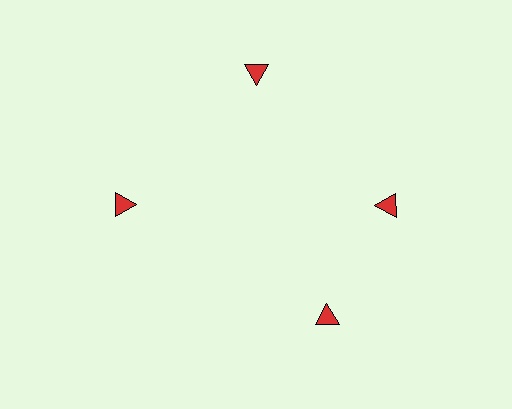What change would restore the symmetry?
The symmetry would be restored by rotating it back into even spacing with its neighbors so that all 4 triangles sit at equal angles and equal distance from the center.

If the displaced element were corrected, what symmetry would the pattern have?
It would have 4-fold rotational symmetry — the pattern would map onto itself every 90 degrees.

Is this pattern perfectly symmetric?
No. The 4 red triangles are arranged in a ring, but one element near the 6 o'clock position is rotated out of alignment along the ring, breaking the 4-fold rotational symmetry.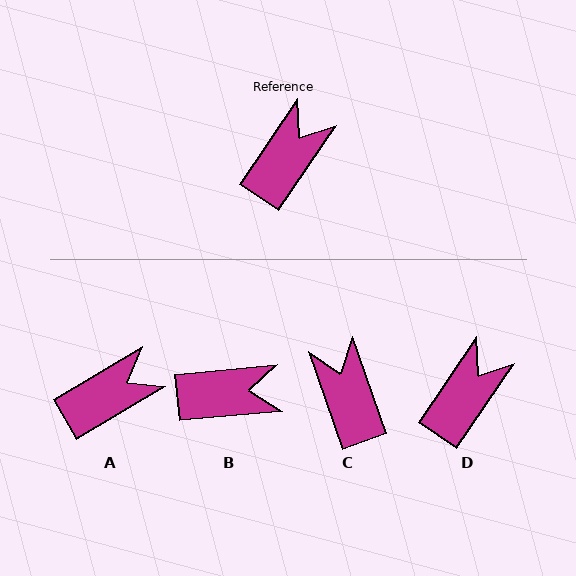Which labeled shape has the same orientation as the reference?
D.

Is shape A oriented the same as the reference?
No, it is off by about 25 degrees.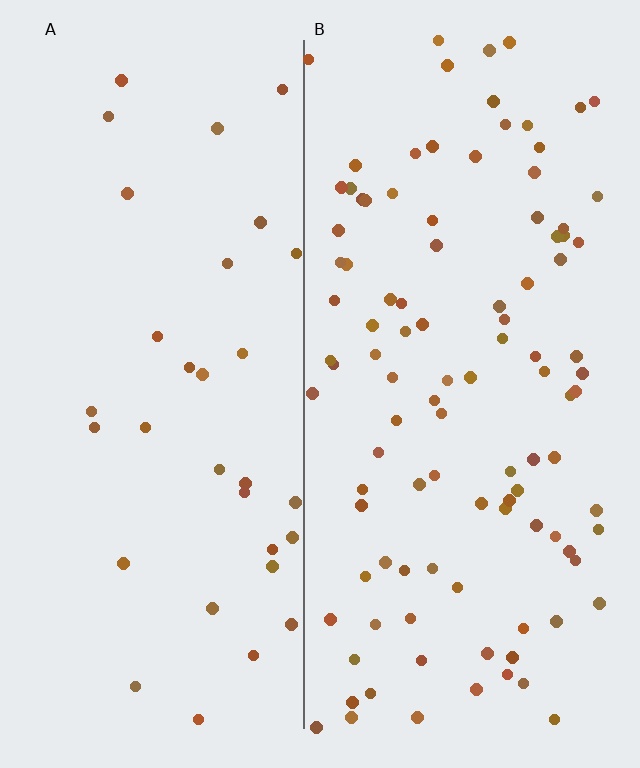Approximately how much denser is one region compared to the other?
Approximately 3.2× — region B over region A.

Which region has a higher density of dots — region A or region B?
B (the right).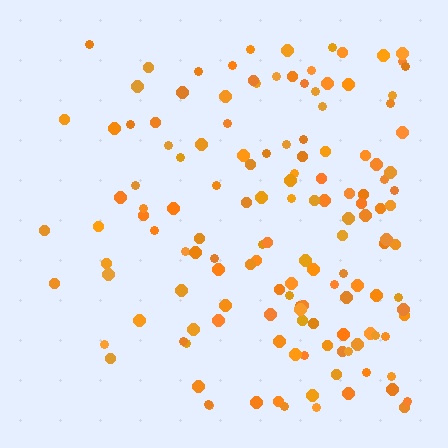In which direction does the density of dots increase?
From left to right, with the right side densest.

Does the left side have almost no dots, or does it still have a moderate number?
Still a moderate number, just noticeably fewer than the right.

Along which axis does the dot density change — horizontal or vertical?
Horizontal.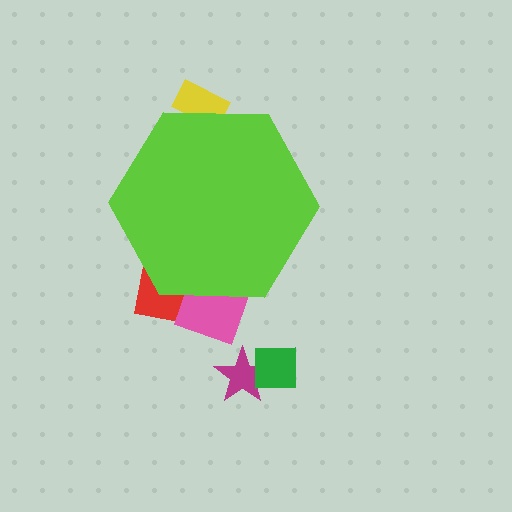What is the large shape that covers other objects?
A lime hexagon.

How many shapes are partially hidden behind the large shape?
4 shapes are partially hidden.